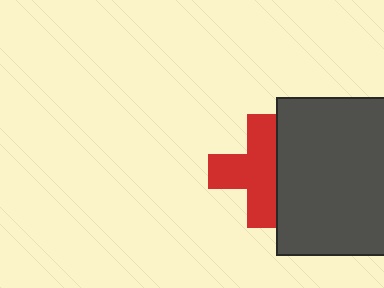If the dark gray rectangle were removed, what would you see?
You would see the complete red cross.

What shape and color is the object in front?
The object in front is a dark gray rectangle.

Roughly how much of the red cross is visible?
Most of it is visible (roughly 69%).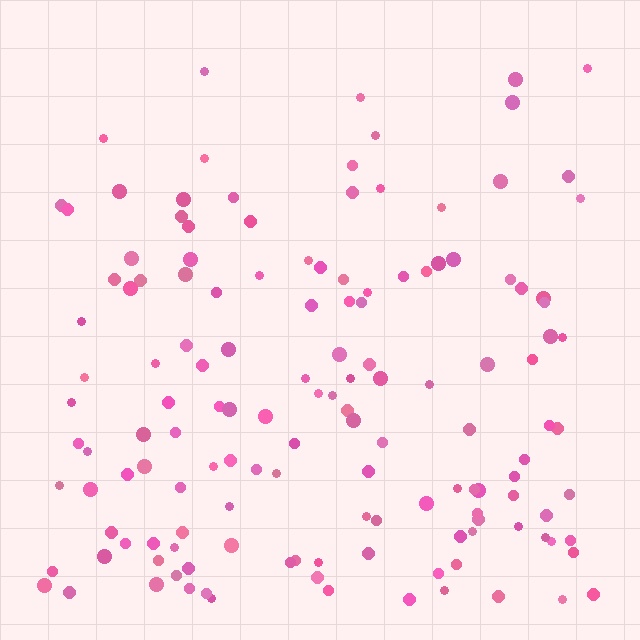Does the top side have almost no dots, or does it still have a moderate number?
Still a moderate number, just noticeably fewer than the bottom.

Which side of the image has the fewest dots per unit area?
The top.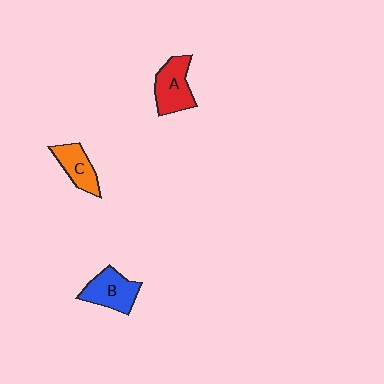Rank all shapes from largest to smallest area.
From largest to smallest: A (red), B (blue), C (orange).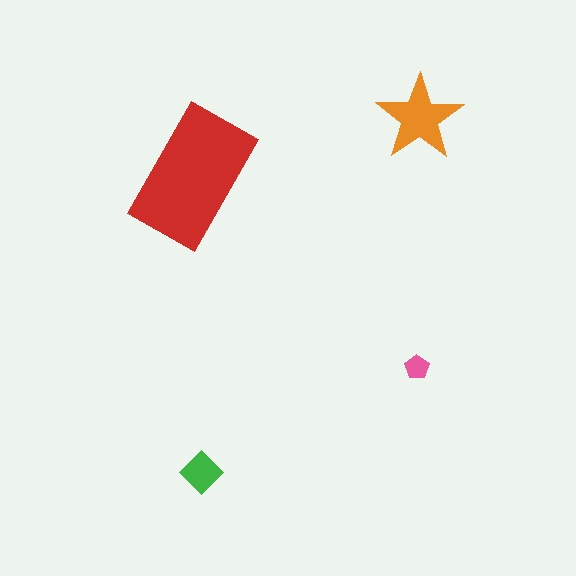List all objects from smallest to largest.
The pink pentagon, the green diamond, the orange star, the red rectangle.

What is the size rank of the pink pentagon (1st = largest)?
4th.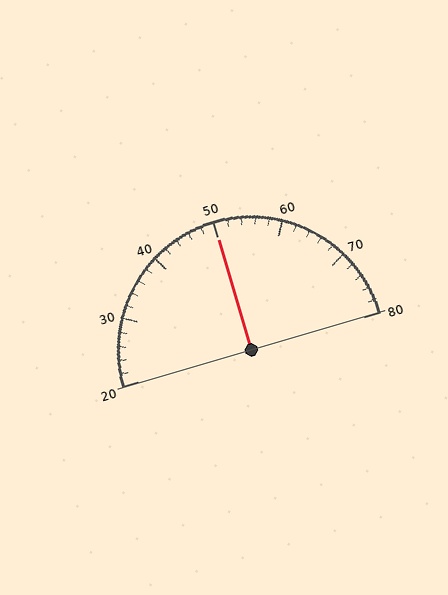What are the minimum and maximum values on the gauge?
The gauge ranges from 20 to 80.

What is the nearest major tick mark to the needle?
The nearest major tick mark is 50.